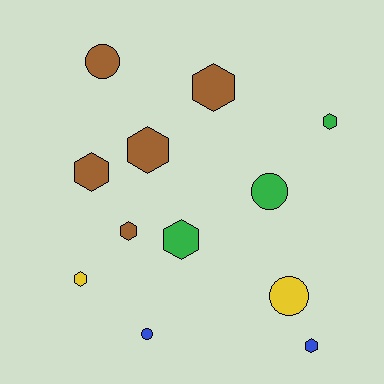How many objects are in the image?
There are 12 objects.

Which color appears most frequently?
Brown, with 5 objects.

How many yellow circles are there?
There is 1 yellow circle.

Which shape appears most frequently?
Hexagon, with 8 objects.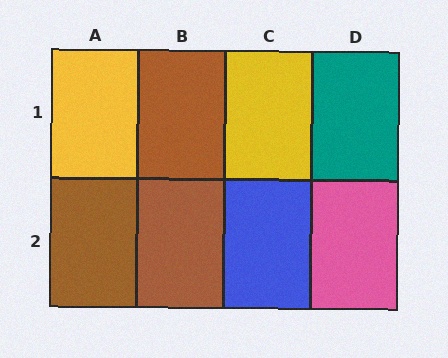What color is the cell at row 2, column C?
Blue.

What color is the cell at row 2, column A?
Brown.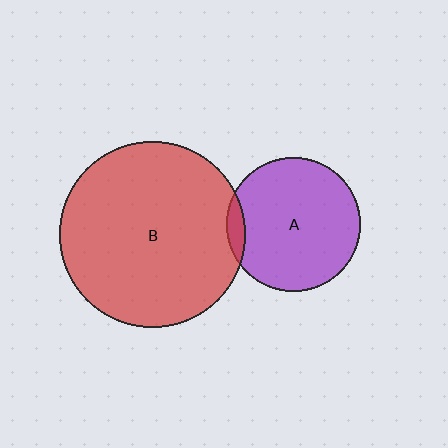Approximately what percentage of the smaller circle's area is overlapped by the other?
Approximately 5%.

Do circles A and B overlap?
Yes.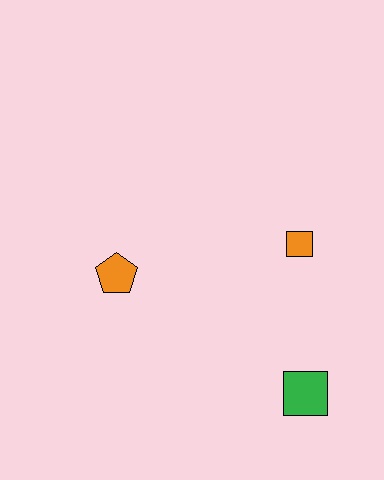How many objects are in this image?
There are 3 objects.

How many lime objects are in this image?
There are no lime objects.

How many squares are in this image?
There are 2 squares.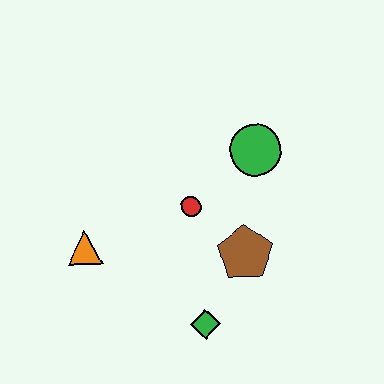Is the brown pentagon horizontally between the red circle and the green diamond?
No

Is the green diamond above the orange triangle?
No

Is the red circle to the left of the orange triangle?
No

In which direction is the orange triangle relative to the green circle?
The orange triangle is to the left of the green circle.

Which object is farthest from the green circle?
The orange triangle is farthest from the green circle.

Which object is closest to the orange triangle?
The red circle is closest to the orange triangle.